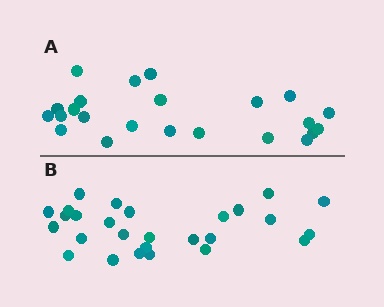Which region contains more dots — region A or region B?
Region B (the bottom region) has more dots.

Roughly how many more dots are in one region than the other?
Region B has about 4 more dots than region A.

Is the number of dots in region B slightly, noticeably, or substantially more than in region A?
Region B has only slightly more — the two regions are fairly close. The ratio is roughly 1.2 to 1.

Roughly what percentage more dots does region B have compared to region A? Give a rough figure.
About 15% more.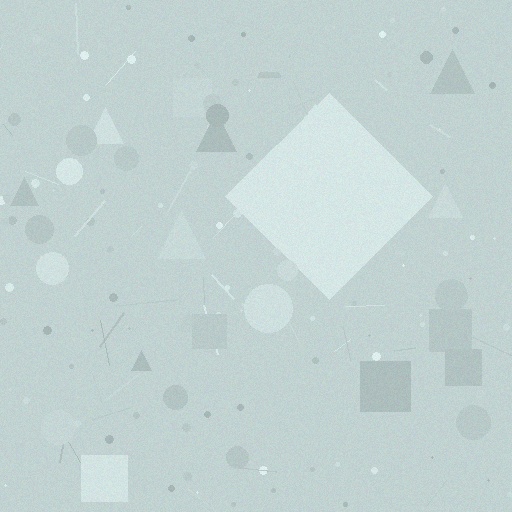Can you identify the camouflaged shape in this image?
The camouflaged shape is a diamond.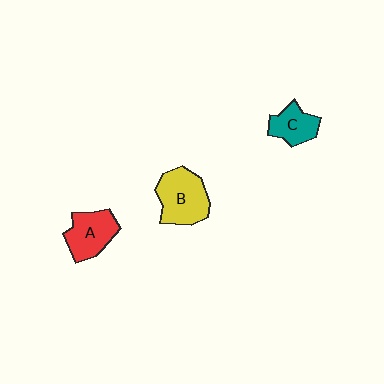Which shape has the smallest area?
Shape C (teal).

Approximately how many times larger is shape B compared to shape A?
Approximately 1.2 times.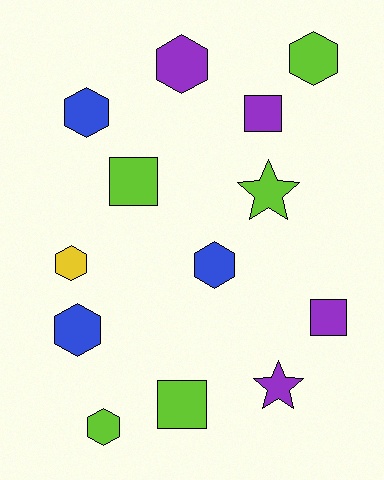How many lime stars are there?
There is 1 lime star.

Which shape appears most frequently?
Hexagon, with 7 objects.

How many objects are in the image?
There are 13 objects.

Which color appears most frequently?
Lime, with 5 objects.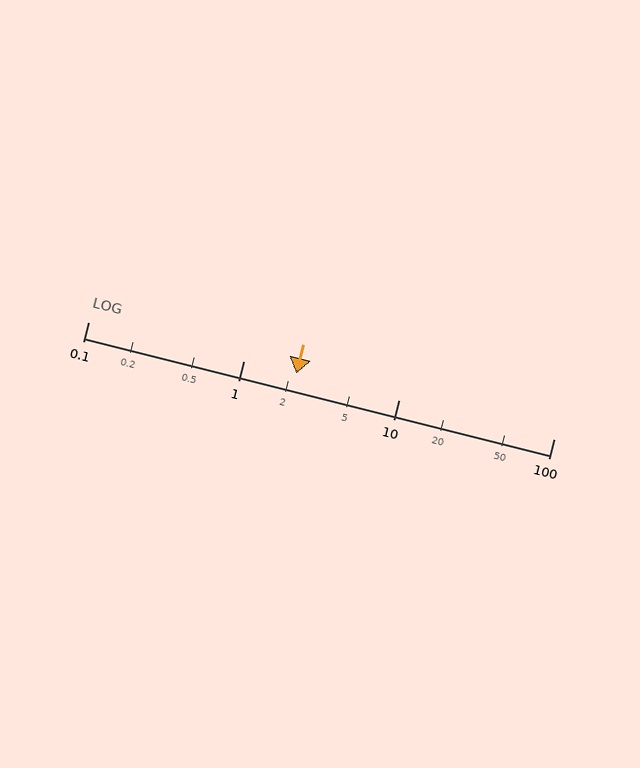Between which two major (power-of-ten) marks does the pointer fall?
The pointer is between 1 and 10.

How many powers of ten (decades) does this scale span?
The scale spans 3 decades, from 0.1 to 100.